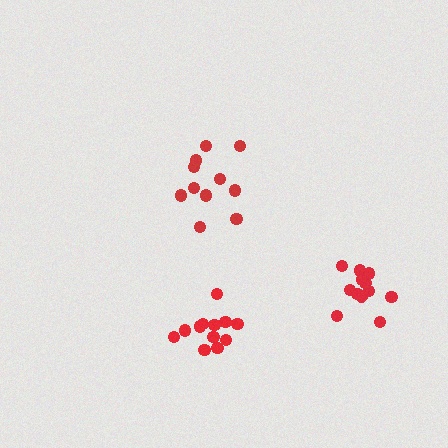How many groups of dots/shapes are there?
There are 3 groups.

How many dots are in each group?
Group 1: 11 dots, Group 2: 12 dots, Group 3: 12 dots (35 total).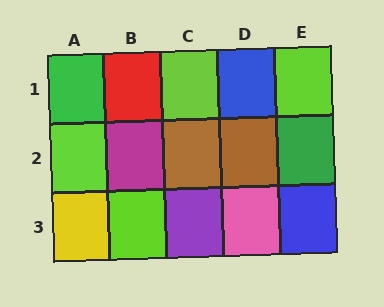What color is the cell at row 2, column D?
Brown.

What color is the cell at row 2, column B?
Magenta.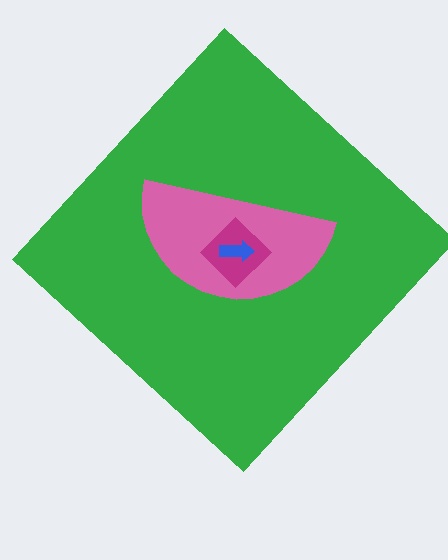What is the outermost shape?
The green diamond.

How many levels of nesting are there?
4.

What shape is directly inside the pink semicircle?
The magenta diamond.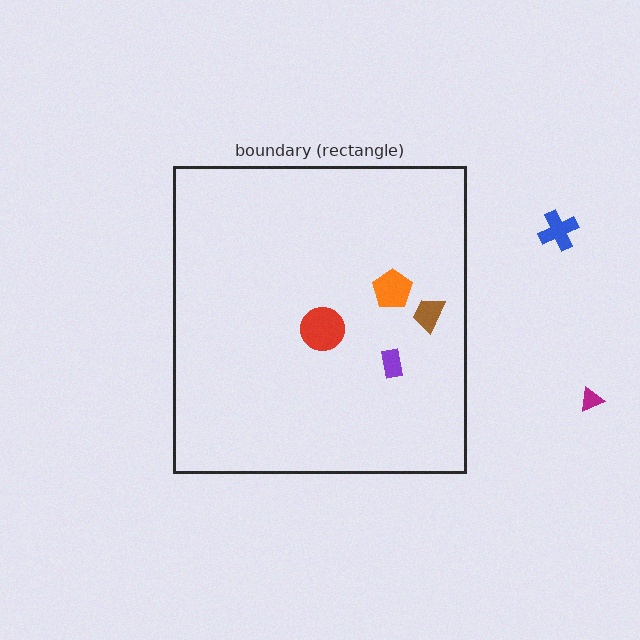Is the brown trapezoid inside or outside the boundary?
Inside.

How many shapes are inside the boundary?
4 inside, 2 outside.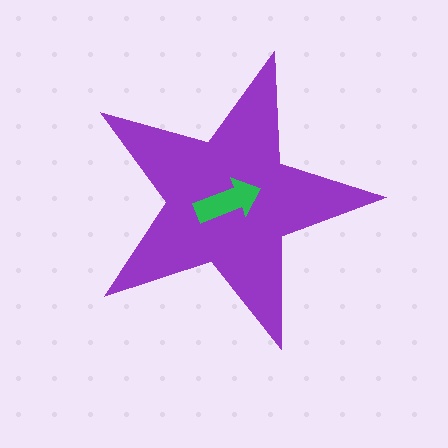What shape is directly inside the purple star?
The green arrow.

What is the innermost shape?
The green arrow.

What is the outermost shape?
The purple star.